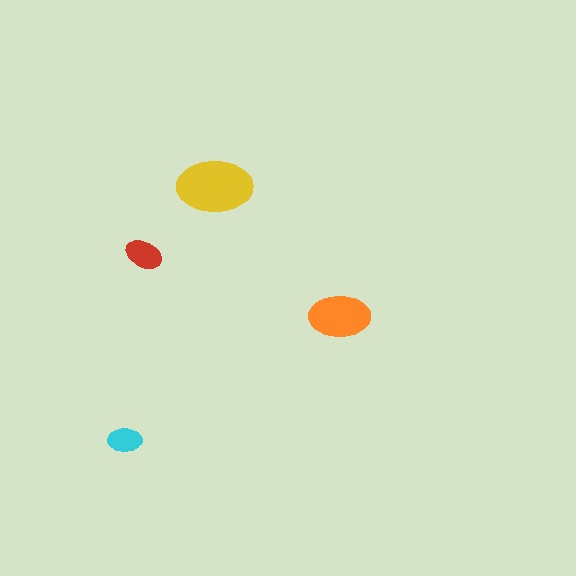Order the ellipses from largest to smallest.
the yellow one, the orange one, the red one, the cyan one.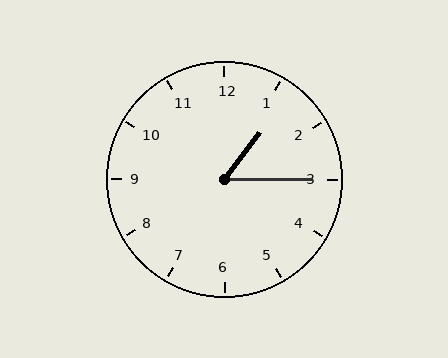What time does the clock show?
1:15.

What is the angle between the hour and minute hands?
Approximately 52 degrees.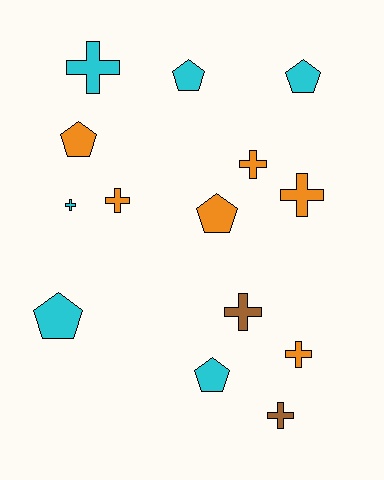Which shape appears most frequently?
Cross, with 8 objects.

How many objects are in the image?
There are 14 objects.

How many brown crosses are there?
There are 2 brown crosses.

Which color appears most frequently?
Orange, with 6 objects.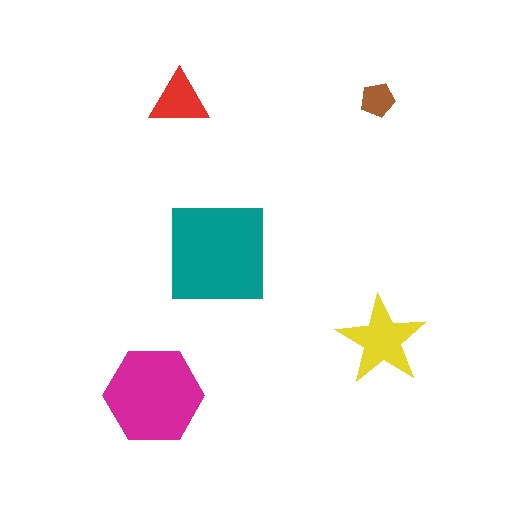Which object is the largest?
The teal square.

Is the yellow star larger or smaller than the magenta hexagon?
Smaller.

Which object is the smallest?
The brown pentagon.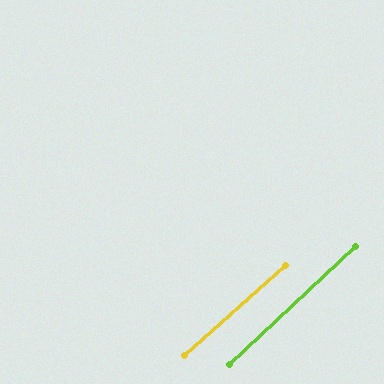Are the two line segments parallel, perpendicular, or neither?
Parallel — their directions differ by only 1.4°.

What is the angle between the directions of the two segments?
Approximately 1 degree.